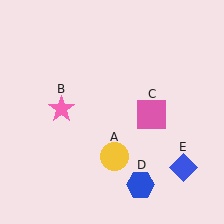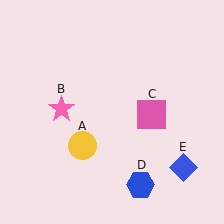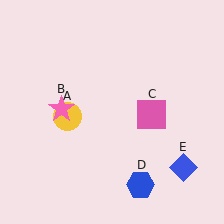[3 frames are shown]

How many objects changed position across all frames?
1 object changed position: yellow circle (object A).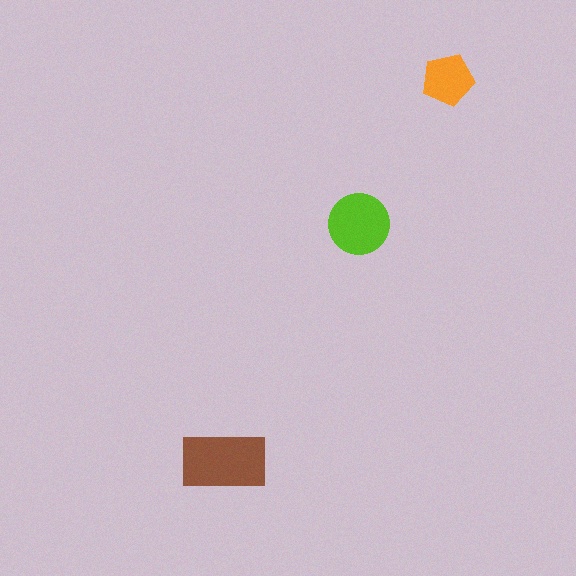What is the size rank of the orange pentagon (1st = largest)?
3rd.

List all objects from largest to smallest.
The brown rectangle, the lime circle, the orange pentagon.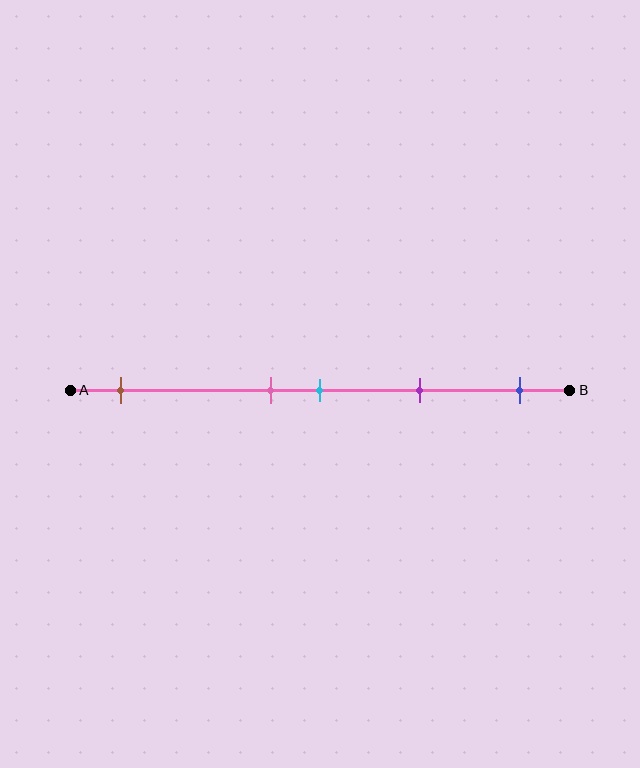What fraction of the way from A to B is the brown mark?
The brown mark is approximately 10% (0.1) of the way from A to B.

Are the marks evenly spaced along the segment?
No, the marks are not evenly spaced.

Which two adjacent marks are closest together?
The pink and cyan marks are the closest adjacent pair.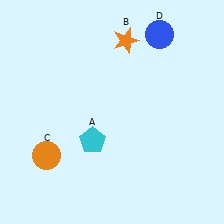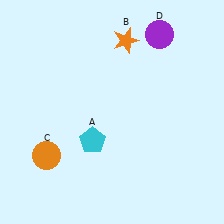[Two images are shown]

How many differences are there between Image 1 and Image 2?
There is 1 difference between the two images.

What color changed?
The circle (D) changed from blue in Image 1 to purple in Image 2.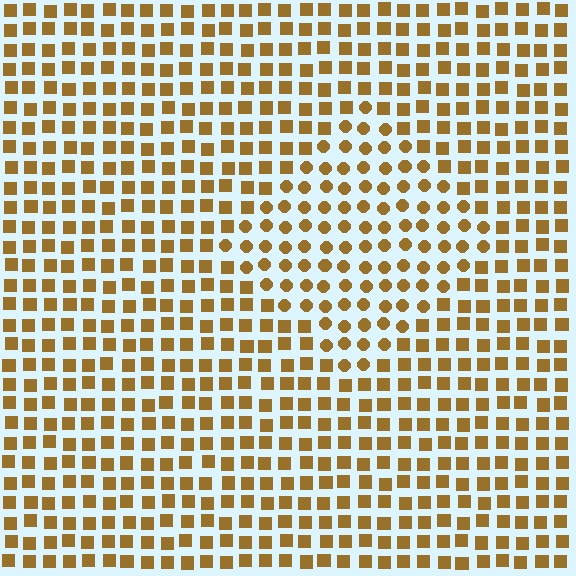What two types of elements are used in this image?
The image uses circles inside the diamond region and squares outside it.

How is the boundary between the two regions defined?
The boundary is defined by a change in element shape: circles inside vs. squares outside. All elements share the same color and spacing.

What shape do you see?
I see a diamond.